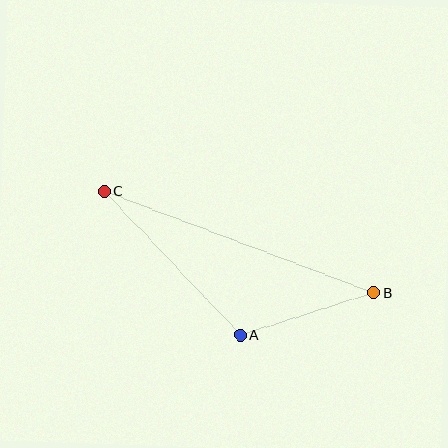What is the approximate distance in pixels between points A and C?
The distance between A and C is approximately 198 pixels.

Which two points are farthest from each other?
Points B and C are farthest from each other.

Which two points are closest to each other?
Points A and B are closest to each other.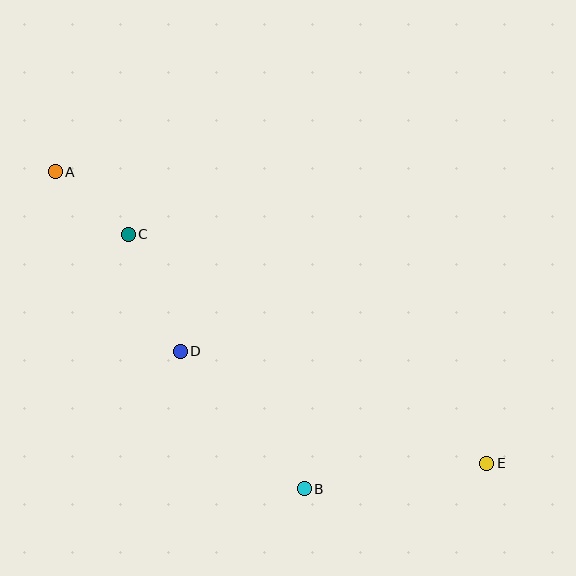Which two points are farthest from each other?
Points A and E are farthest from each other.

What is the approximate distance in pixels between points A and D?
The distance between A and D is approximately 219 pixels.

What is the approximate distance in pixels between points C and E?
The distance between C and E is approximately 425 pixels.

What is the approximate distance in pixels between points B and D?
The distance between B and D is approximately 185 pixels.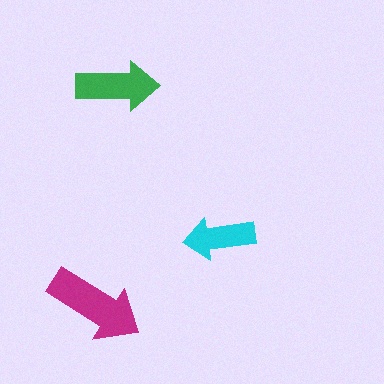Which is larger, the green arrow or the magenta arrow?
The magenta one.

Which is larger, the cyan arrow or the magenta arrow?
The magenta one.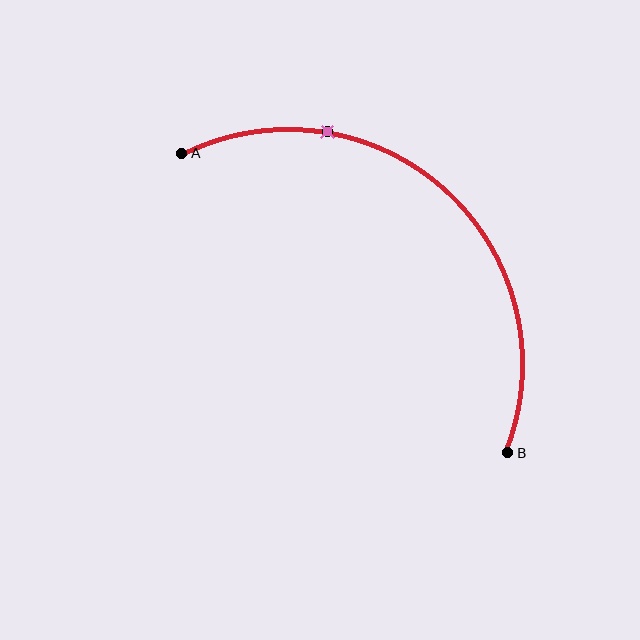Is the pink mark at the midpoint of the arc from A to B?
No. The pink mark lies on the arc but is closer to endpoint A. The arc midpoint would be at the point on the curve equidistant along the arc from both A and B.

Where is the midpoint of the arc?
The arc midpoint is the point on the curve farthest from the straight line joining A and B. It sits above and to the right of that line.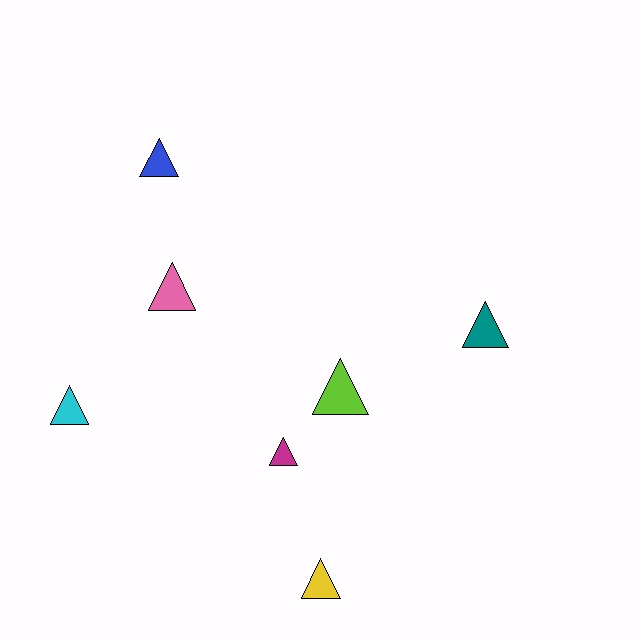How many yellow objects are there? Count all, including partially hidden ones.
There is 1 yellow object.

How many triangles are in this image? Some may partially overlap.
There are 7 triangles.